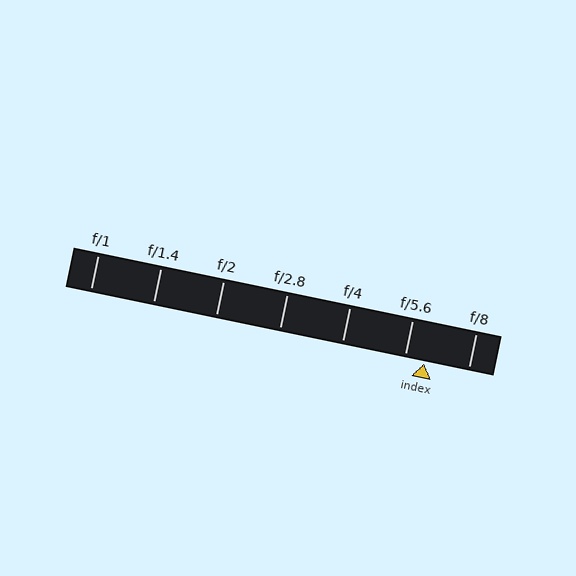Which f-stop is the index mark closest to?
The index mark is closest to f/5.6.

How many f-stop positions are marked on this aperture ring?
There are 7 f-stop positions marked.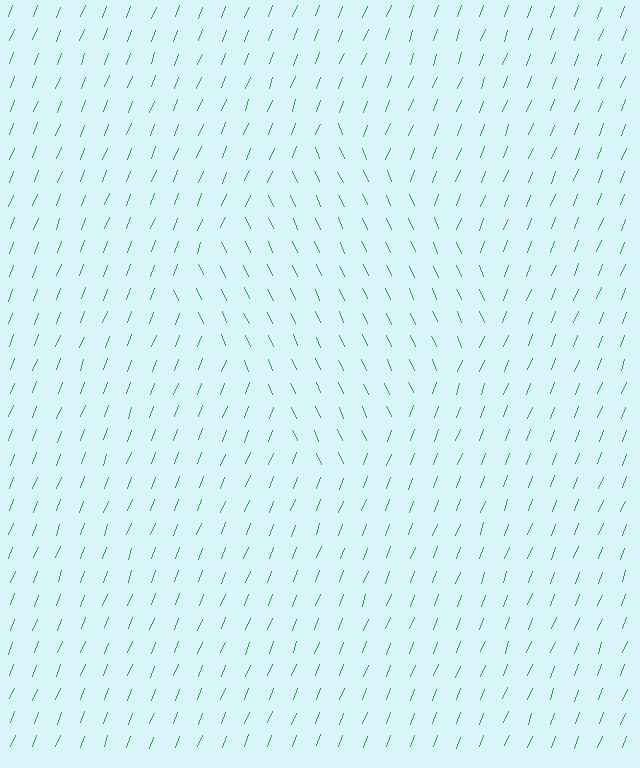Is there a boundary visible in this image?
Yes, there is a texture boundary formed by a change in line orientation.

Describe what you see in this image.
The image is filled with small green line segments. A diamond region in the image has lines oriented differently from the surrounding lines, creating a visible texture boundary.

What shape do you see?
I see a diamond.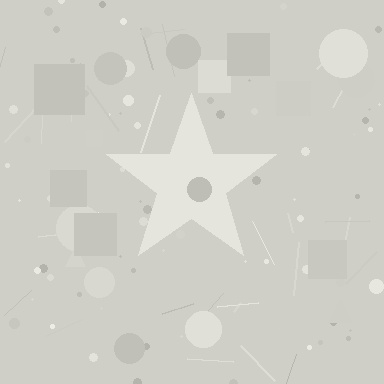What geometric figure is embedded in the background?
A star is embedded in the background.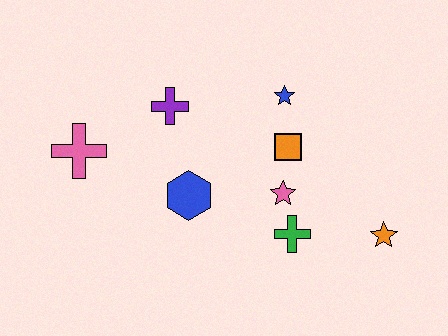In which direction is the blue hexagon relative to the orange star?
The blue hexagon is to the left of the orange star.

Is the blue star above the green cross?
Yes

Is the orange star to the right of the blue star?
Yes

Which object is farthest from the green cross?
The pink cross is farthest from the green cross.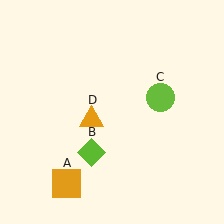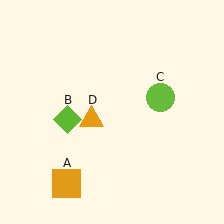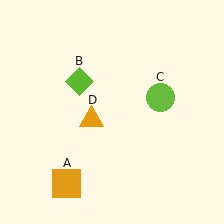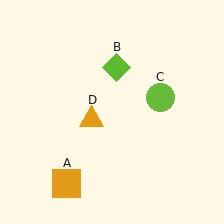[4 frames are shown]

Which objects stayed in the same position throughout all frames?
Orange square (object A) and lime circle (object C) and orange triangle (object D) remained stationary.